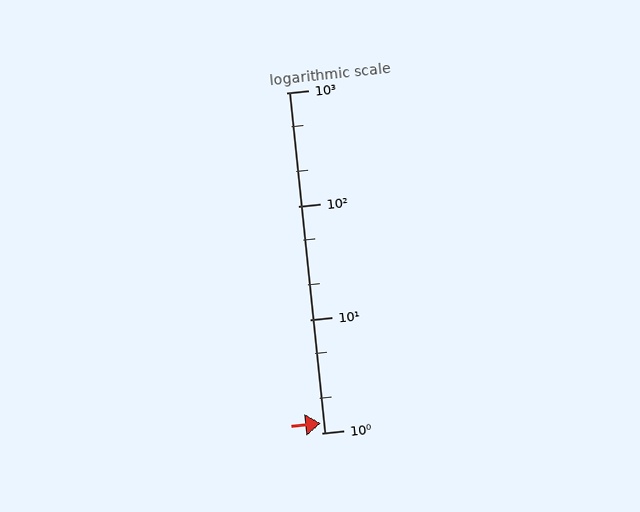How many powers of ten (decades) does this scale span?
The scale spans 3 decades, from 1 to 1000.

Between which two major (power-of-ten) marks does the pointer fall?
The pointer is between 1 and 10.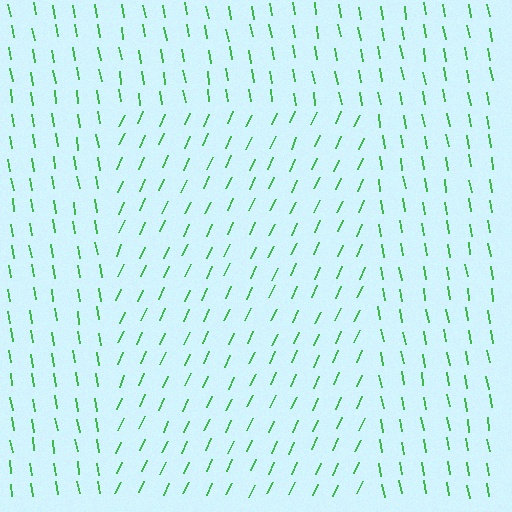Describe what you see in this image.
The image is filled with small green line segments. A rectangle region in the image has lines oriented differently from the surrounding lines, creating a visible texture boundary.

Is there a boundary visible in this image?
Yes, there is a texture boundary formed by a change in line orientation.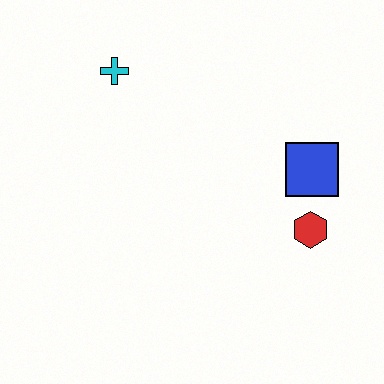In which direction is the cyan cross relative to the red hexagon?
The cyan cross is to the left of the red hexagon.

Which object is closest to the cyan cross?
The blue square is closest to the cyan cross.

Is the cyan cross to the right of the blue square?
No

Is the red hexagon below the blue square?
Yes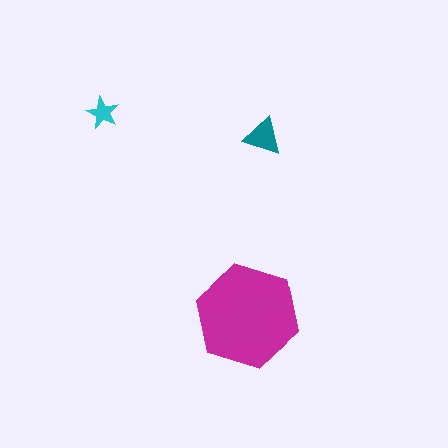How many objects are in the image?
There are 3 objects in the image.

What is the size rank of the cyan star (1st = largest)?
3rd.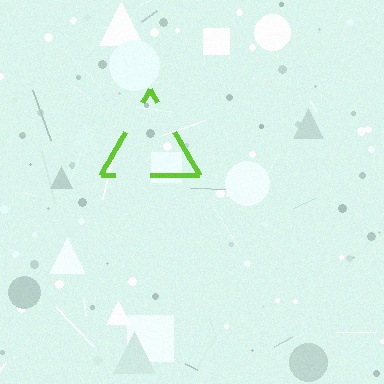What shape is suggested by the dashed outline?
The dashed outline suggests a triangle.